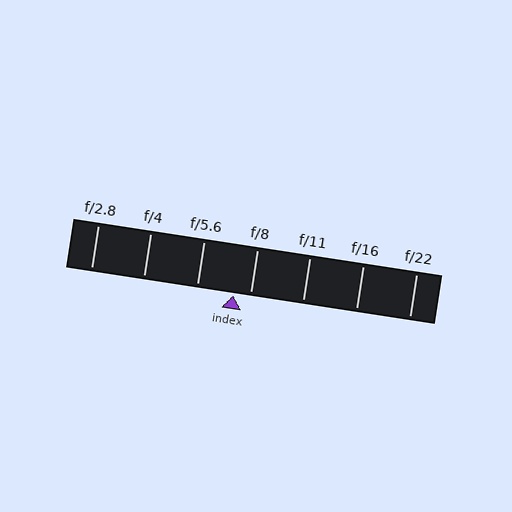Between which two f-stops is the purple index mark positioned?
The index mark is between f/5.6 and f/8.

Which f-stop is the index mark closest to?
The index mark is closest to f/8.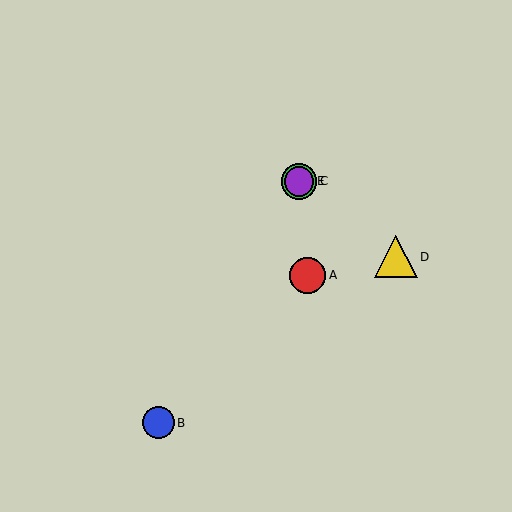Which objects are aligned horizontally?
Objects C, E are aligned horizontally.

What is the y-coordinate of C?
Object C is at y≈181.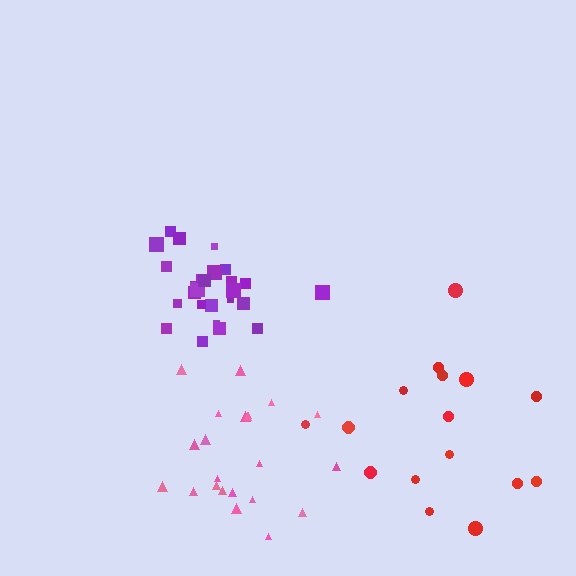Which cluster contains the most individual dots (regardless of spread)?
Purple (26).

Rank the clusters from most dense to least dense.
purple, pink, red.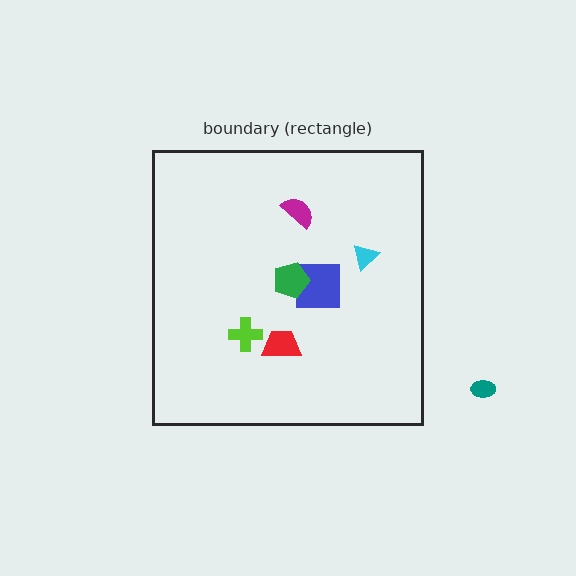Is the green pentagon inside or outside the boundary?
Inside.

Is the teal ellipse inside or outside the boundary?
Outside.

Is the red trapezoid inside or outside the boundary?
Inside.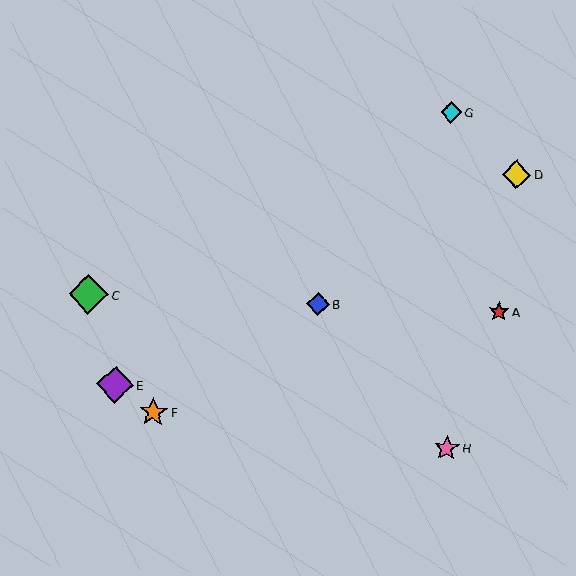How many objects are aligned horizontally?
3 objects (A, B, C) are aligned horizontally.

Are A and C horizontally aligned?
Yes, both are at y≈312.